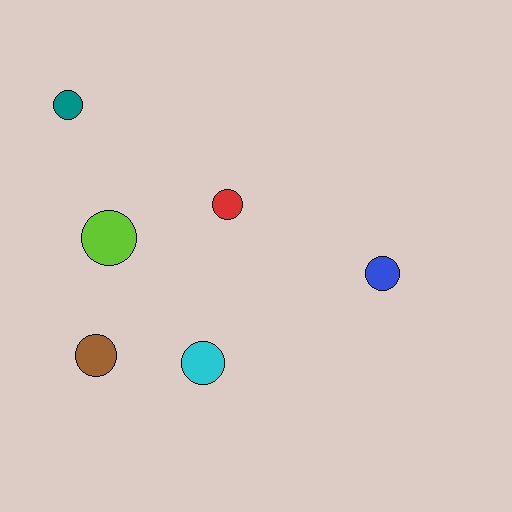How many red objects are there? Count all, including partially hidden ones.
There is 1 red object.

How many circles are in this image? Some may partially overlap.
There are 6 circles.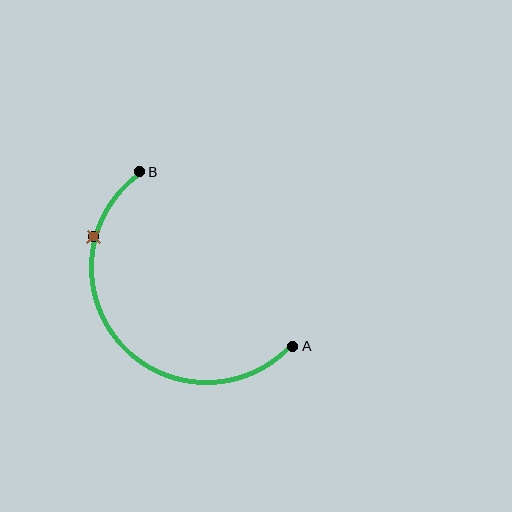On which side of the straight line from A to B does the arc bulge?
The arc bulges below and to the left of the straight line connecting A and B.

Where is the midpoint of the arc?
The arc midpoint is the point on the curve farthest from the straight line joining A and B. It sits below and to the left of that line.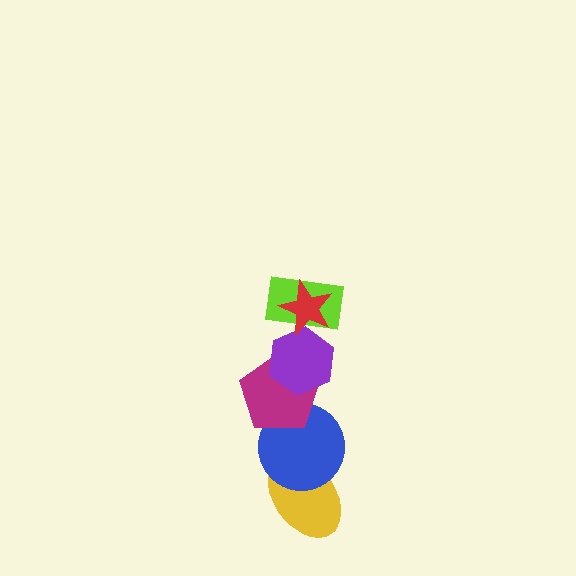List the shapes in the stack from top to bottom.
From top to bottom: the red star, the lime rectangle, the purple hexagon, the magenta pentagon, the blue circle, the yellow ellipse.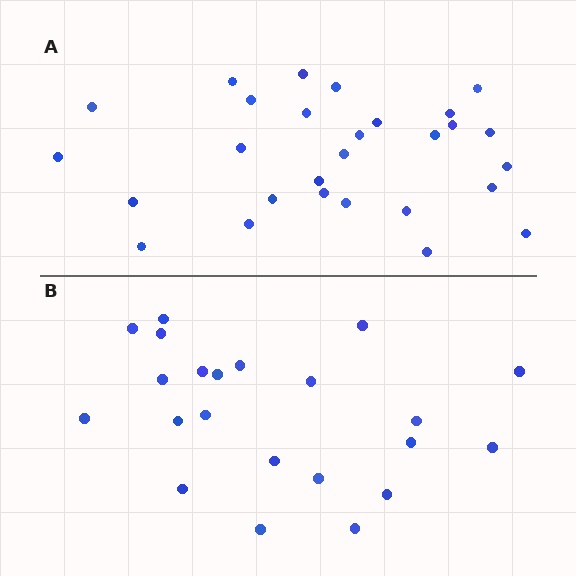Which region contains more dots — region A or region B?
Region A (the top region) has more dots.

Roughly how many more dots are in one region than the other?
Region A has about 6 more dots than region B.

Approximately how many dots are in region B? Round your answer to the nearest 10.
About 20 dots. (The exact count is 22, which rounds to 20.)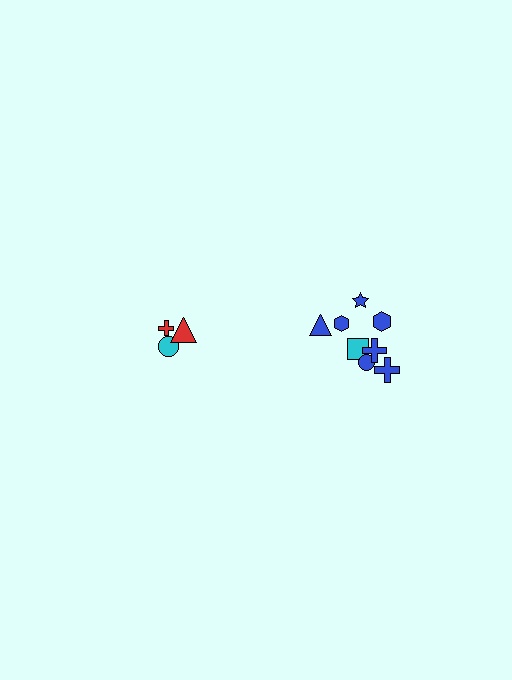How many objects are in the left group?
There are 3 objects.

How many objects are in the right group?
There are 8 objects.